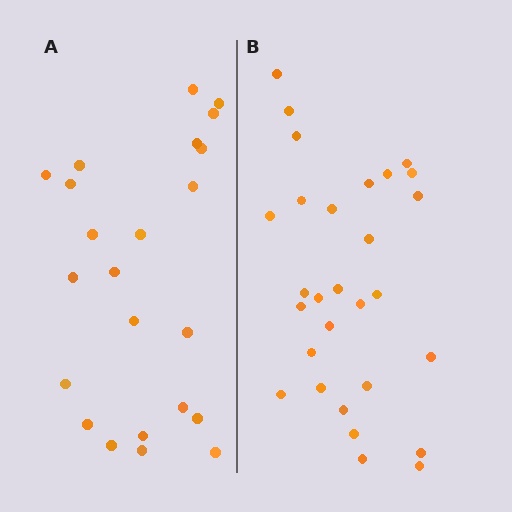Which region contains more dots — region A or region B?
Region B (the right region) has more dots.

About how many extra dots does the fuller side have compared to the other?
Region B has about 6 more dots than region A.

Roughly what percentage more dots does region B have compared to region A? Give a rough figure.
About 25% more.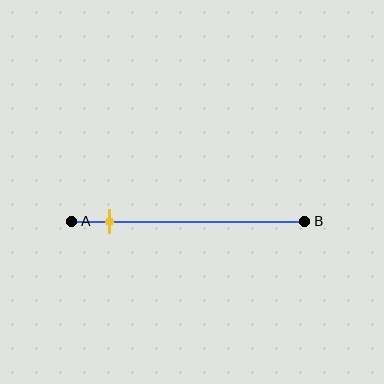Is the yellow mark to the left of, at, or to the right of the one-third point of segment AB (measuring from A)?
The yellow mark is to the left of the one-third point of segment AB.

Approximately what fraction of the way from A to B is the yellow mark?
The yellow mark is approximately 15% of the way from A to B.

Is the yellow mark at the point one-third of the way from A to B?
No, the mark is at about 15% from A, not at the 33% one-third point.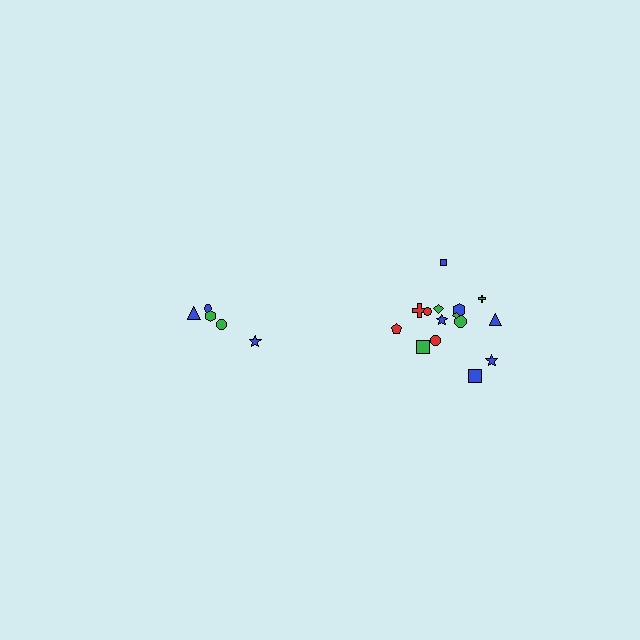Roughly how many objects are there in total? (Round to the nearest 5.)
Roughly 20 objects in total.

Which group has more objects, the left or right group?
The right group.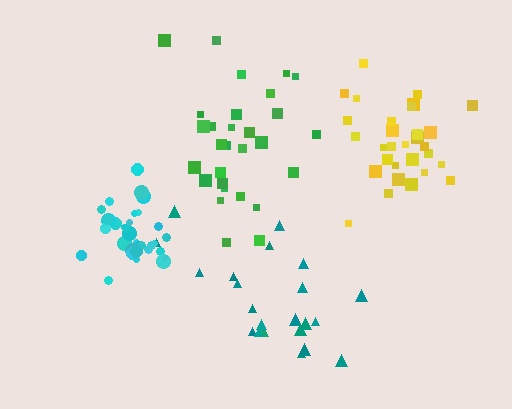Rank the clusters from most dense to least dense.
cyan, yellow, green, teal.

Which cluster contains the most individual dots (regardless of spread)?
Cyan (33).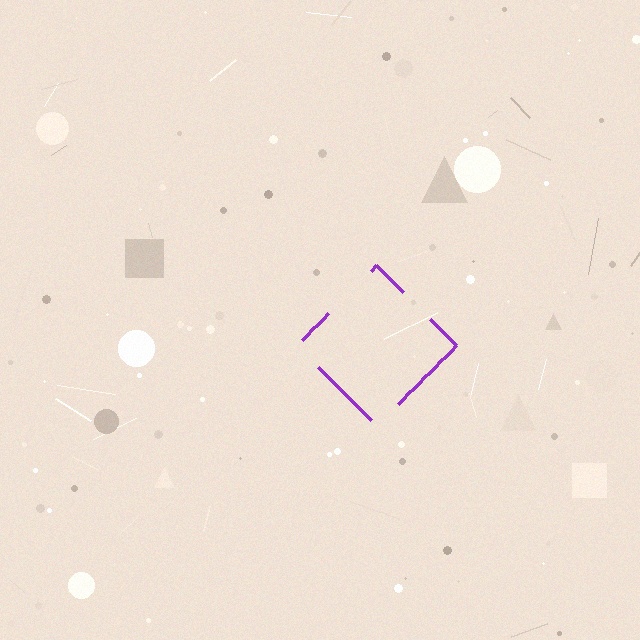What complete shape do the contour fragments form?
The contour fragments form a diamond.